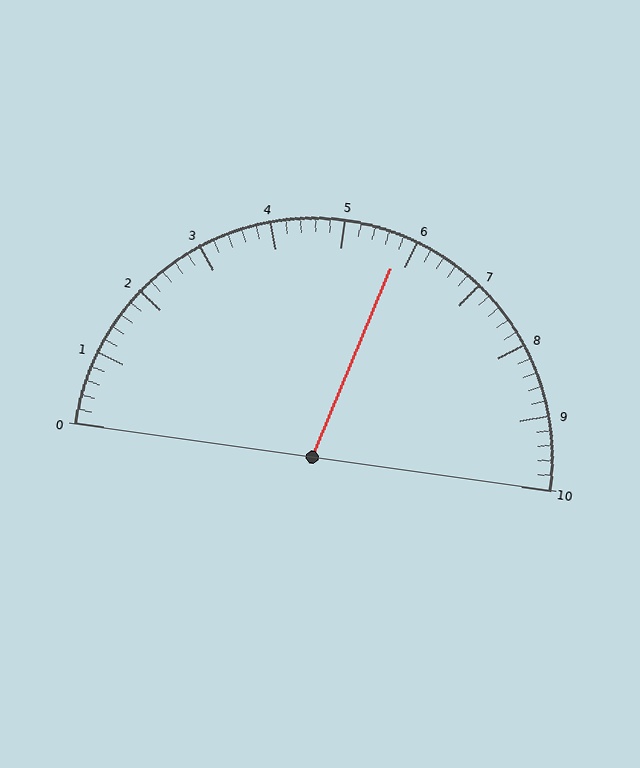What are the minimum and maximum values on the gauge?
The gauge ranges from 0 to 10.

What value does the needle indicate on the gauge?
The needle indicates approximately 5.8.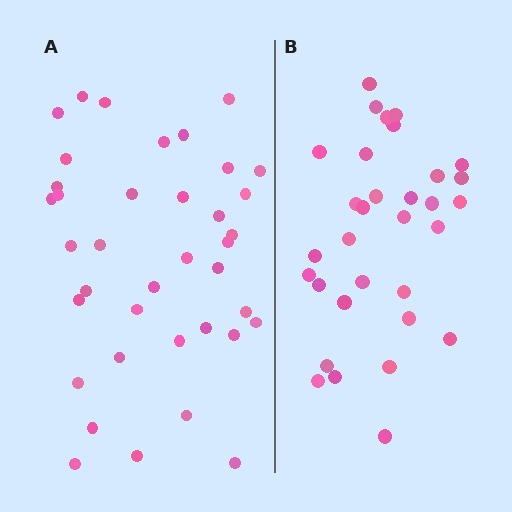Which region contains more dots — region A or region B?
Region A (the left region) has more dots.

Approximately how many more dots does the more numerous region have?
Region A has about 6 more dots than region B.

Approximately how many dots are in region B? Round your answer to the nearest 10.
About 30 dots. (The exact count is 32, which rounds to 30.)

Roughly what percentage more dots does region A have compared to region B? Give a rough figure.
About 20% more.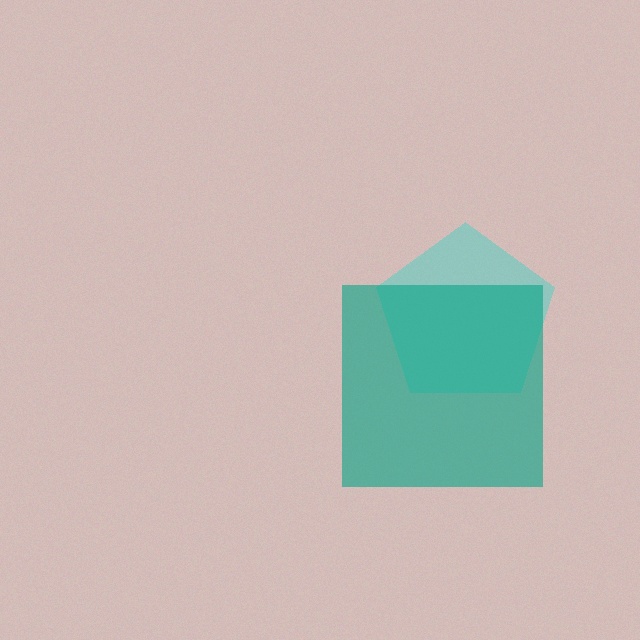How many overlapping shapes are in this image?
There are 2 overlapping shapes in the image.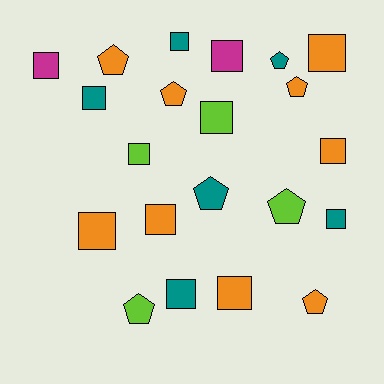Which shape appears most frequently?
Square, with 13 objects.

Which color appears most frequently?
Orange, with 9 objects.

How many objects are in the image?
There are 21 objects.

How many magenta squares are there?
There are 2 magenta squares.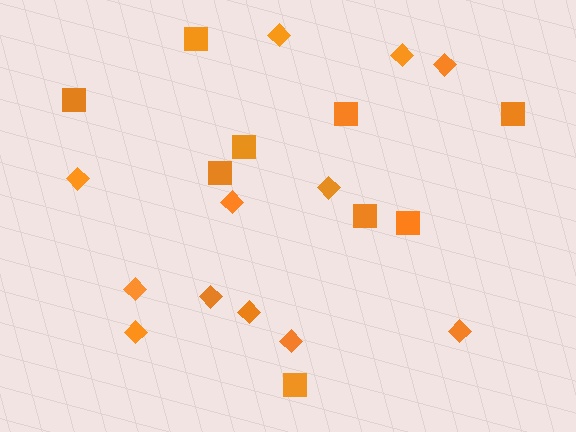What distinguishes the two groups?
There are 2 groups: one group of squares (9) and one group of diamonds (12).